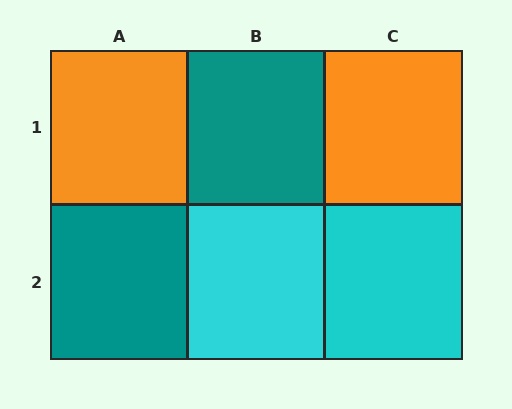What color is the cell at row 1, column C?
Orange.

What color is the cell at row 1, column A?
Orange.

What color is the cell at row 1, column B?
Teal.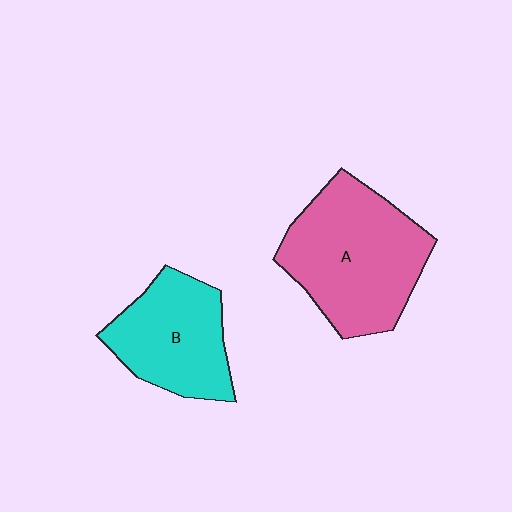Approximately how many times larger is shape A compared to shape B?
Approximately 1.4 times.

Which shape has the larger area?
Shape A (pink).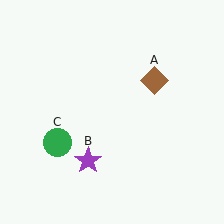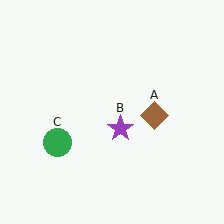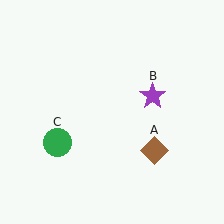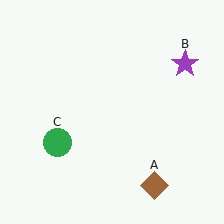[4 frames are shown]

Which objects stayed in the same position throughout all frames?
Green circle (object C) remained stationary.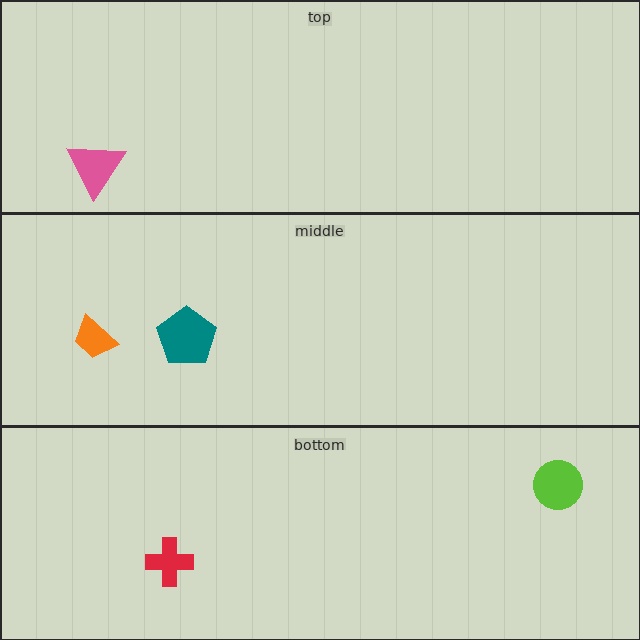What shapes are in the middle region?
The orange trapezoid, the teal pentagon.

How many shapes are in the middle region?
2.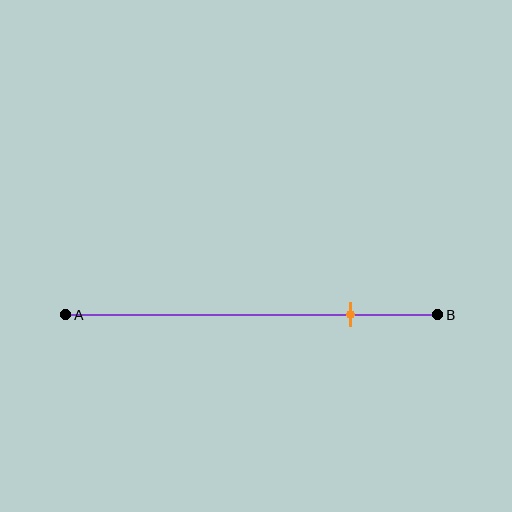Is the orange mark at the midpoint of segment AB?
No, the mark is at about 75% from A, not at the 50% midpoint.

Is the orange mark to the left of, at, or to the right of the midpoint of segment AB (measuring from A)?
The orange mark is to the right of the midpoint of segment AB.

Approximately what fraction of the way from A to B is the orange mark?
The orange mark is approximately 75% of the way from A to B.